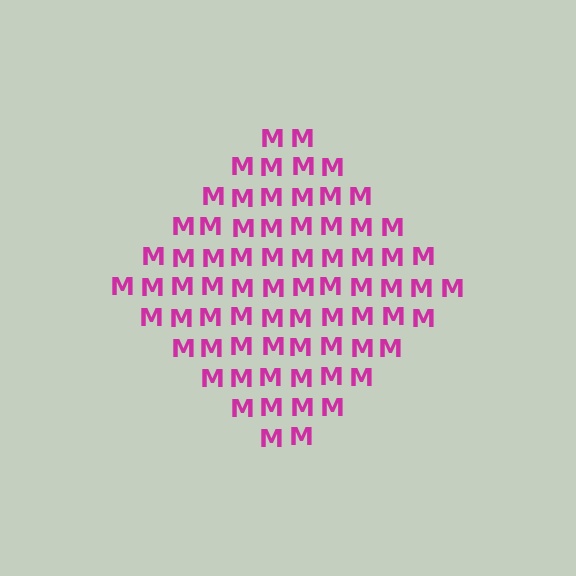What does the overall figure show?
The overall figure shows a diamond.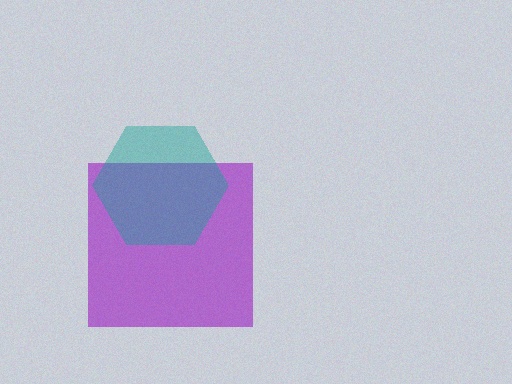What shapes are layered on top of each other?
The layered shapes are: a purple square, a teal hexagon.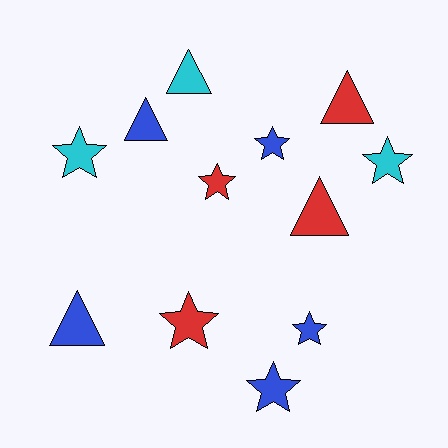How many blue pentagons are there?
There are no blue pentagons.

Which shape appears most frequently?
Star, with 7 objects.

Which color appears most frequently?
Blue, with 5 objects.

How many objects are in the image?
There are 12 objects.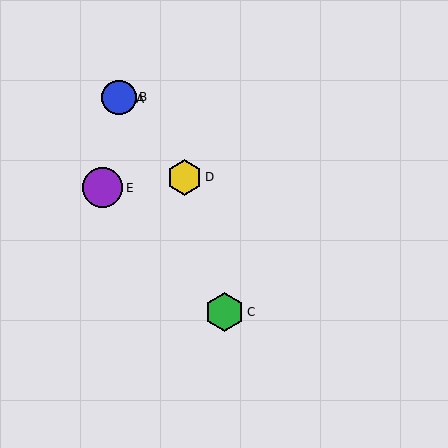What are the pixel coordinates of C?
Object C is at (224, 312).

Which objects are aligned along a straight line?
Objects A, B, D are aligned along a straight line.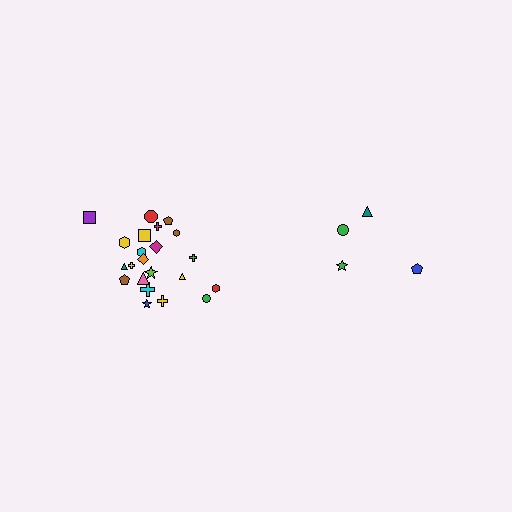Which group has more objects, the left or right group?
The left group.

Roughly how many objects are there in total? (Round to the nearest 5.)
Roughly 25 objects in total.